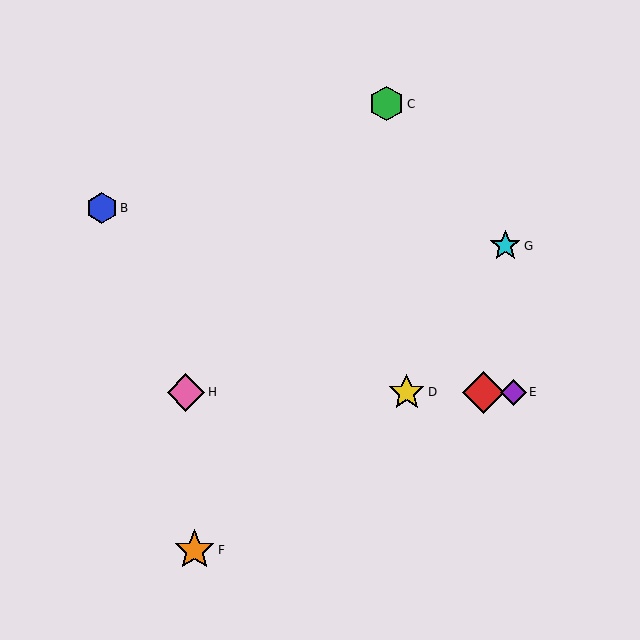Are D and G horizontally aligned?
No, D is at y≈392 and G is at y≈246.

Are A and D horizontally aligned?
Yes, both are at y≈392.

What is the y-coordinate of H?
Object H is at y≈392.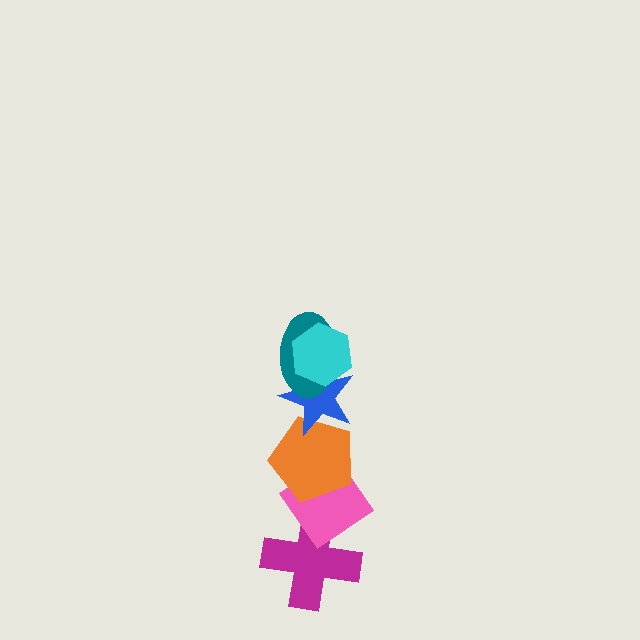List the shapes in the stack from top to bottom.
From top to bottom: the cyan hexagon, the teal ellipse, the blue star, the orange pentagon, the pink diamond, the magenta cross.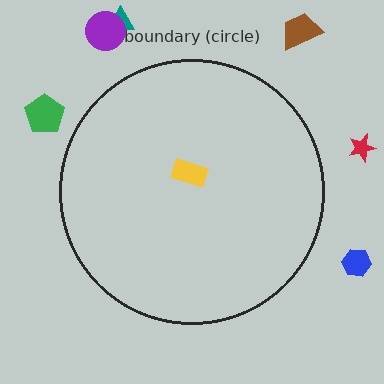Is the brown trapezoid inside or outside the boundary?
Outside.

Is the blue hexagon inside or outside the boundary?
Outside.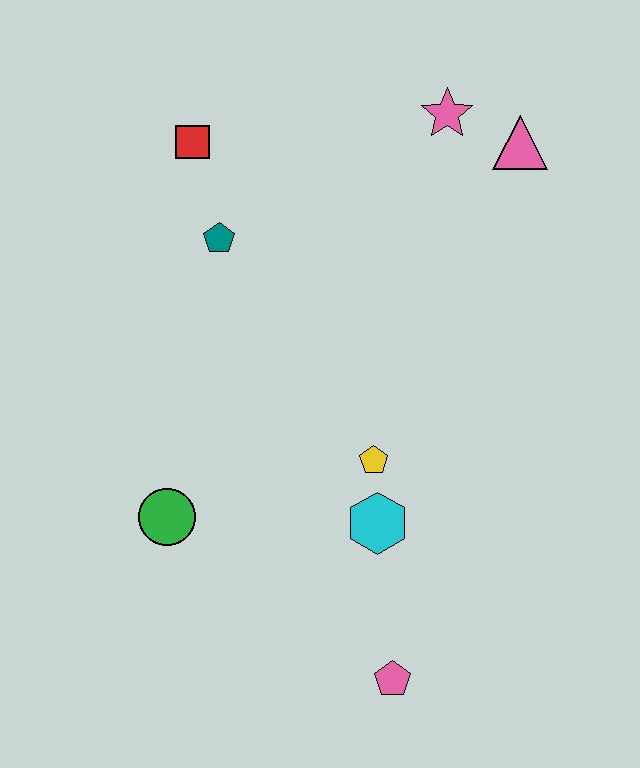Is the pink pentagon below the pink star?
Yes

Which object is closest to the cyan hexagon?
The yellow pentagon is closest to the cyan hexagon.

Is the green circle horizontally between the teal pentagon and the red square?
No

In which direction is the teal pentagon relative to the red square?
The teal pentagon is below the red square.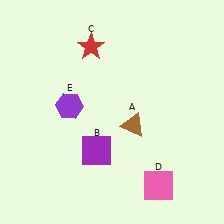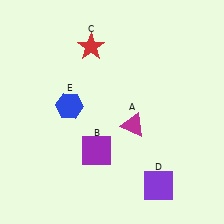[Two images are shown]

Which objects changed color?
A changed from brown to magenta. D changed from pink to purple. E changed from purple to blue.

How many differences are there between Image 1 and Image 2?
There are 3 differences between the two images.